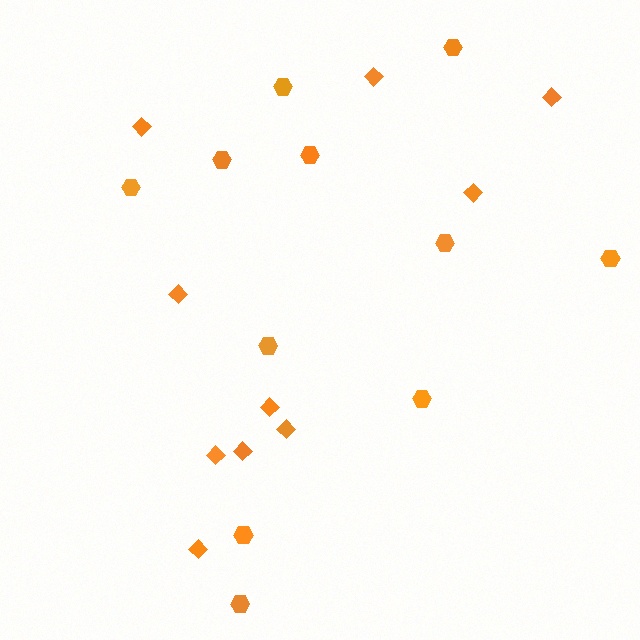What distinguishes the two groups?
There are 2 groups: one group of hexagons (11) and one group of diamonds (10).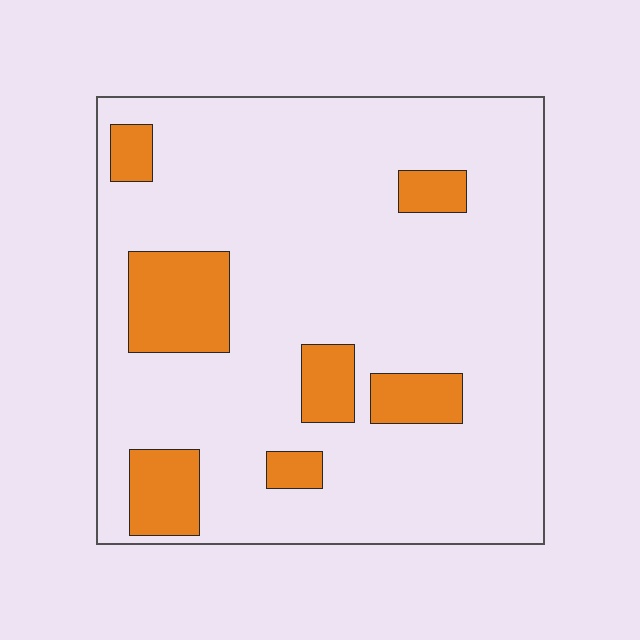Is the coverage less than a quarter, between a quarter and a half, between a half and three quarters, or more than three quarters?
Less than a quarter.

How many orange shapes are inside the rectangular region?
7.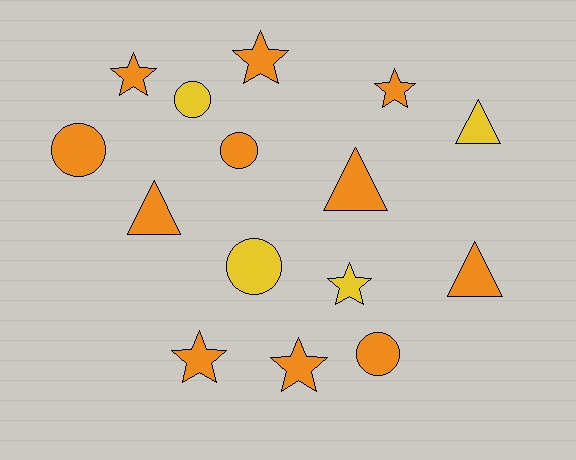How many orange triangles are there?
There are 3 orange triangles.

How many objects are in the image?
There are 15 objects.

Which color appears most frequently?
Orange, with 11 objects.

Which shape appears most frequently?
Star, with 6 objects.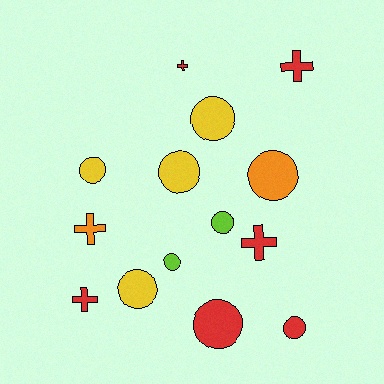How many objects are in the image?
There are 14 objects.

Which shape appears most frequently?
Circle, with 9 objects.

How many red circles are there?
There are 2 red circles.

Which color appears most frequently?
Red, with 6 objects.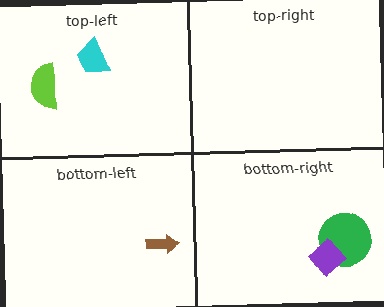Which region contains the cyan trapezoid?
The top-left region.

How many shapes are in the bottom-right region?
2.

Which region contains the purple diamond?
The bottom-right region.